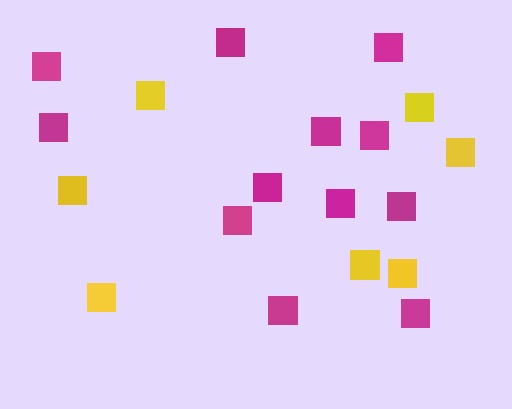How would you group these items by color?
There are 2 groups: one group of magenta squares (12) and one group of yellow squares (7).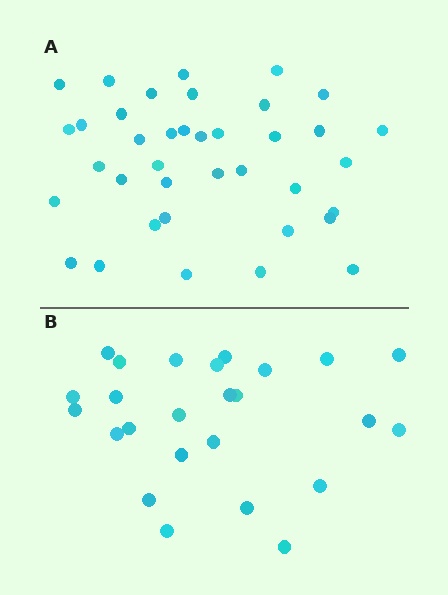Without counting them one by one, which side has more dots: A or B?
Region A (the top region) has more dots.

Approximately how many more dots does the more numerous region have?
Region A has approximately 15 more dots than region B.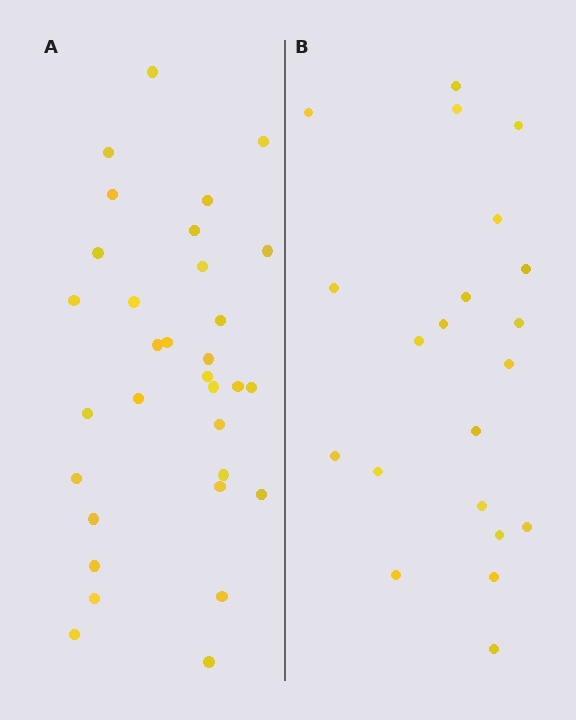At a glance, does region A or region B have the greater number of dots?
Region A (the left region) has more dots.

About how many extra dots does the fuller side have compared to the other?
Region A has roughly 12 or so more dots than region B.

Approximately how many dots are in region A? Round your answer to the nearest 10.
About 30 dots. (The exact count is 32, which rounds to 30.)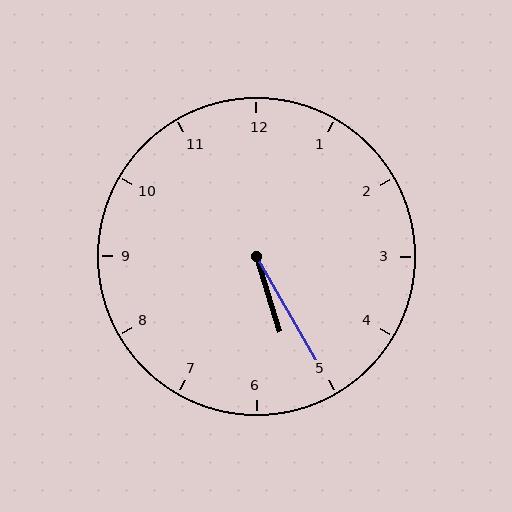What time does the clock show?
5:25.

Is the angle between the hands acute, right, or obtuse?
It is acute.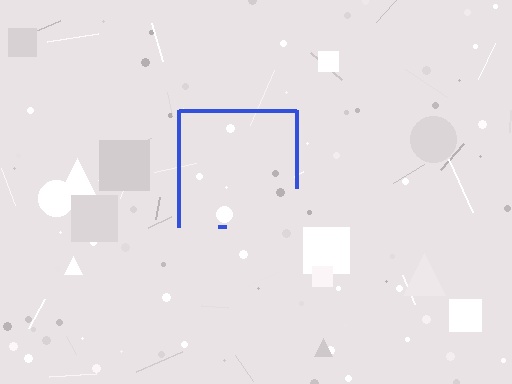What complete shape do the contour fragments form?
The contour fragments form a square.